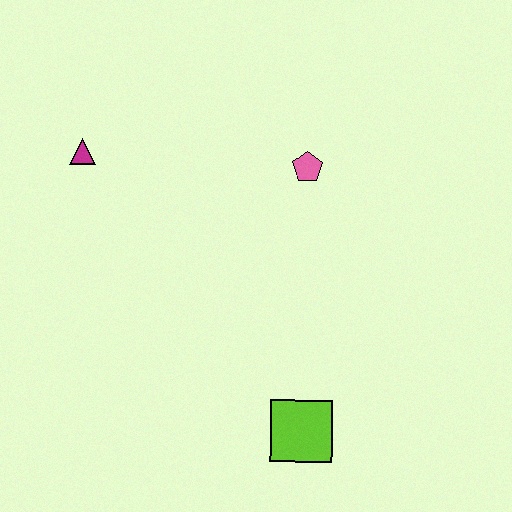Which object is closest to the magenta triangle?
The pink pentagon is closest to the magenta triangle.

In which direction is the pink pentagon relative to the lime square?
The pink pentagon is above the lime square.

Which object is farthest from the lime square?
The magenta triangle is farthest from the lime square.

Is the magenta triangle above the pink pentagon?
Yes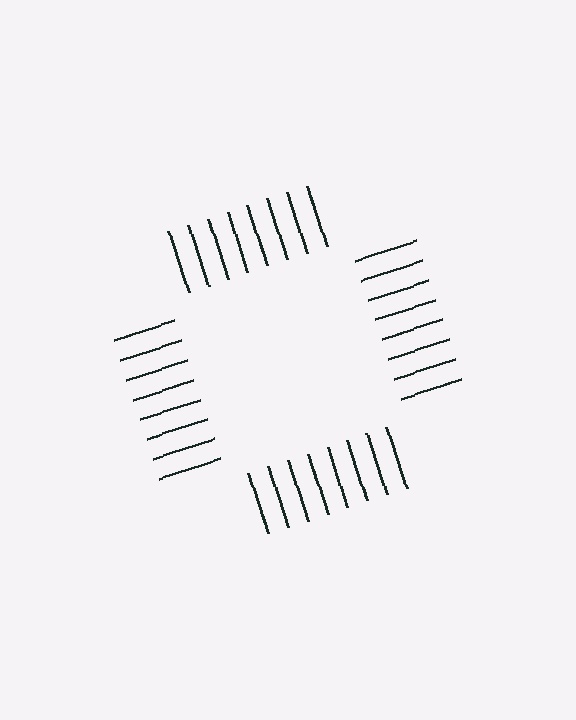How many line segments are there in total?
32 — 8 along each of the 4 edges.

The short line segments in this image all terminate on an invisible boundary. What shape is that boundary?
An illusory square — the line segments terminate on its edges but no continuous stroke is drawn.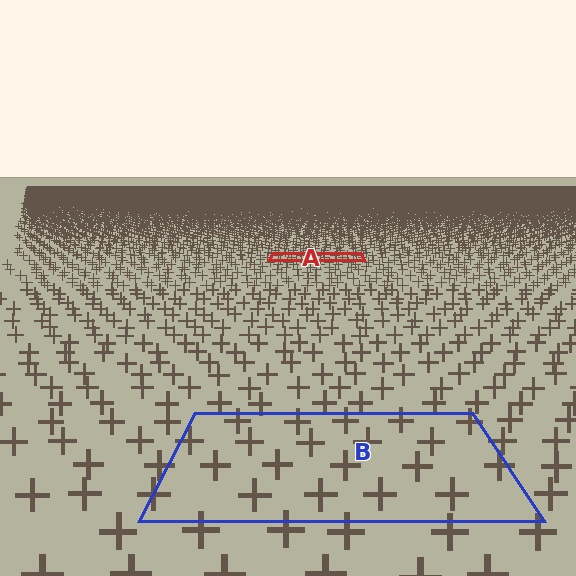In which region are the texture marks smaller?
The texture marks are smaller in region A, because it is farther away.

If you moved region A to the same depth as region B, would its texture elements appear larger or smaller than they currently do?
They would appear larger. At a closer depth, the same texture elements are projected at a bigger on-screen size.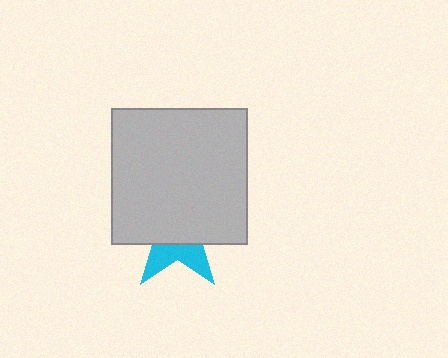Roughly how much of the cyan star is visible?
A small part of it is visible (roughly 33%).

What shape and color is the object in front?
The object in front is a light gray square.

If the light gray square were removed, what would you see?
You would see the complete cyan star.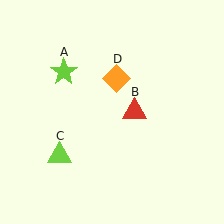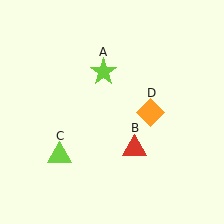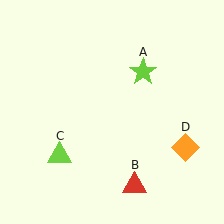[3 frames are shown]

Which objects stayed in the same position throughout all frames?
Lime triangle (object C) remained stationary.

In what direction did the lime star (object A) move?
The lime star (object A) moved right.